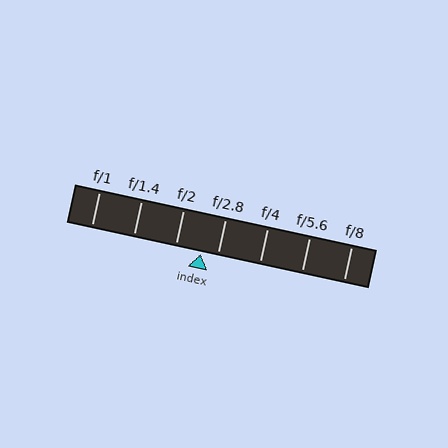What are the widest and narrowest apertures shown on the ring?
The widest aperture shown is f/1 and the narrowest is f/8.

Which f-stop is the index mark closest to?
The index mark is closest to f/2.8.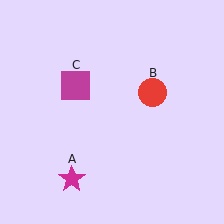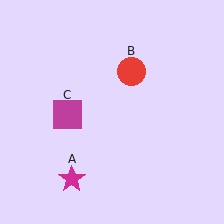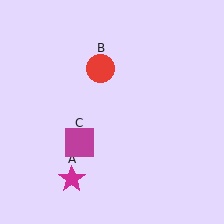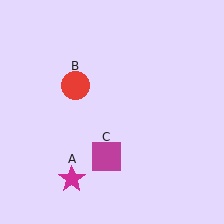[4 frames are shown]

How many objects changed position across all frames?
2 objects changed position: red circle (object B), magenta square (object C).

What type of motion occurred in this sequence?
The red circle (object B), magenta square (object C) rotated counterclockwise around the center of the scene.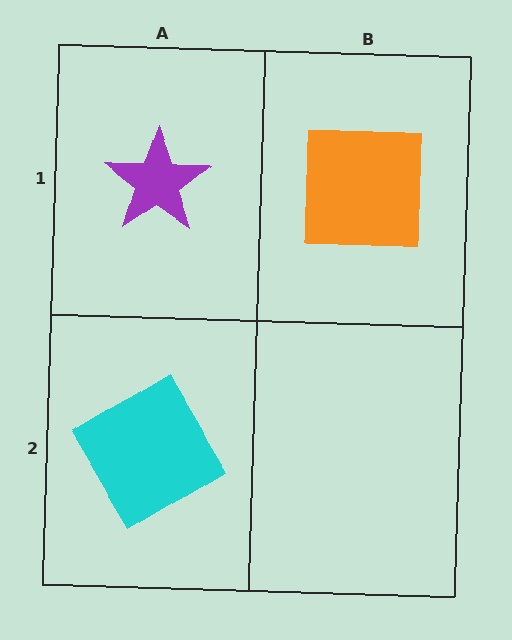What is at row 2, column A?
A cyan diamond.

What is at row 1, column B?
An orange square.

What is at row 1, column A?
A purple star.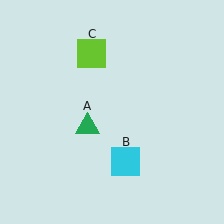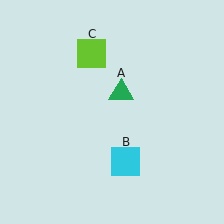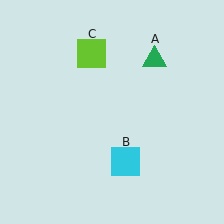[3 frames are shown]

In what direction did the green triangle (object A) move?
The green triangle (object A) moved up and to the right.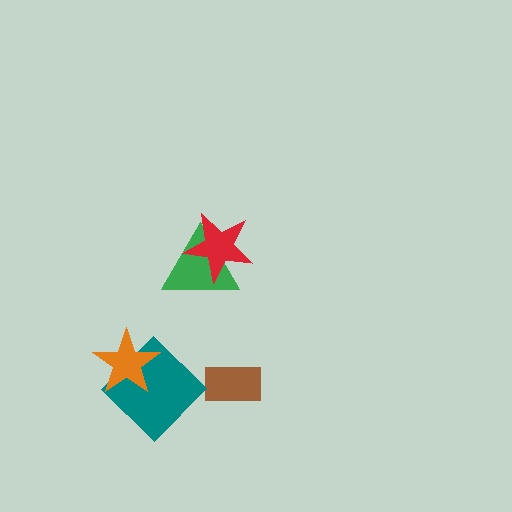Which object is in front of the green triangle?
The red star is in front of the green triangle.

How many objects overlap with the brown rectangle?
0 objects overlap with the brown rectangle.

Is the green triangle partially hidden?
Yes, it is partially covered by another shape.